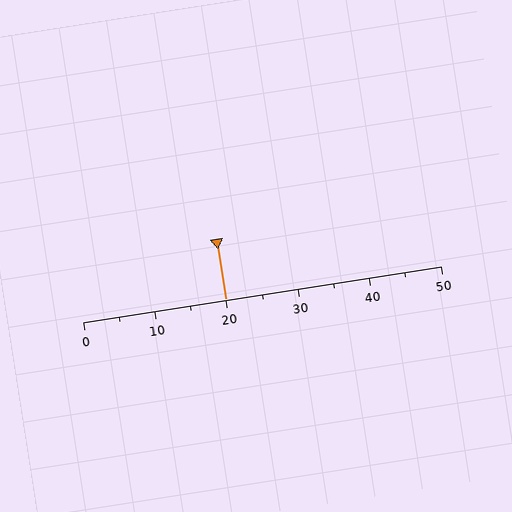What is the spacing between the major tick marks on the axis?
The major ticks are spaced 10 apart.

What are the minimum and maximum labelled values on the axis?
The axis runs from 0 to 50.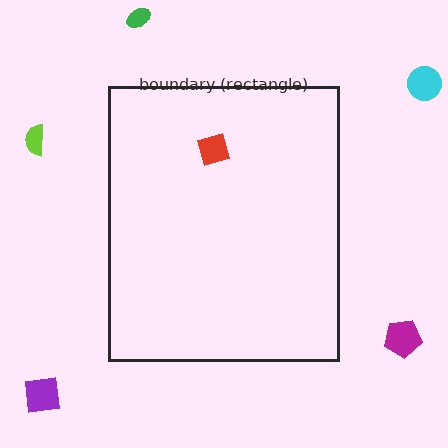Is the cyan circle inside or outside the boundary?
Outside.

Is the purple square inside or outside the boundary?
Outside.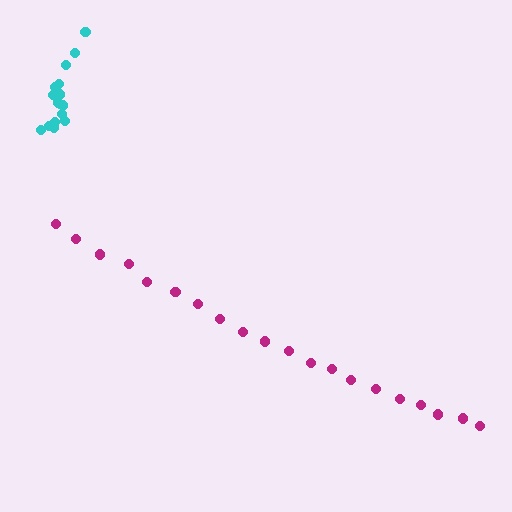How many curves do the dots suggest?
There are 2 distinct paths.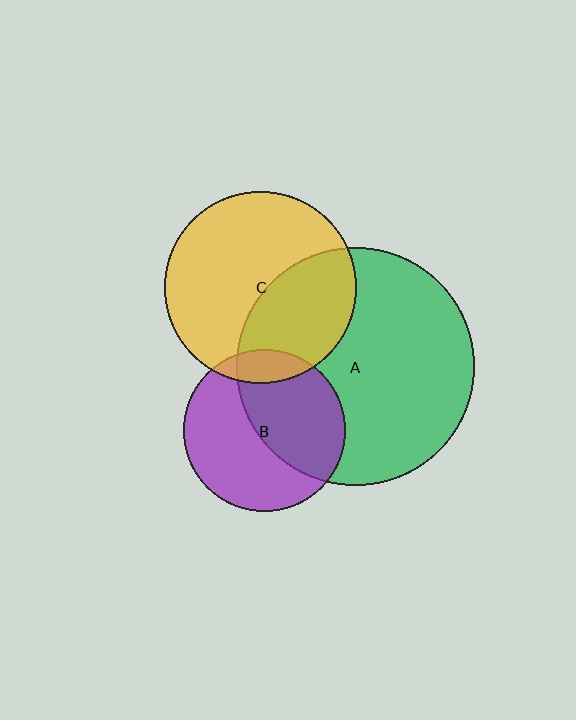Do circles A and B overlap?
Yes.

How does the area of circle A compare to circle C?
Approximately 1.5 times.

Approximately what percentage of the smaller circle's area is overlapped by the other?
Approximately 50%.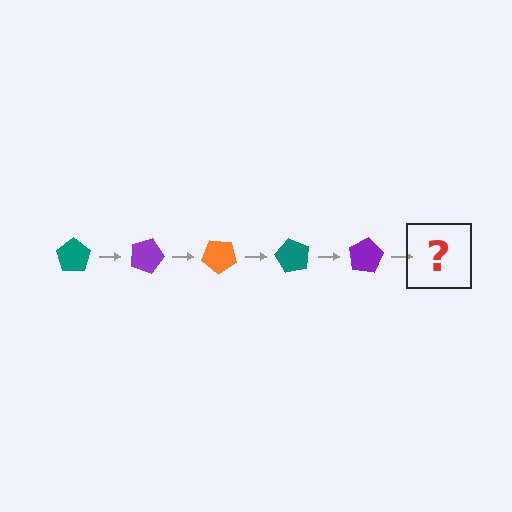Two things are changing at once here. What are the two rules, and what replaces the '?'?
The two rules are that it rotates 20 degrees each step and the color cycles through teal, purple, and orange. The '?' should be an orange pentagon, rotated 100 degrees from the start.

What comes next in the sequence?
The next element should be an orange pentagon, rotated 100 degrees from the start.